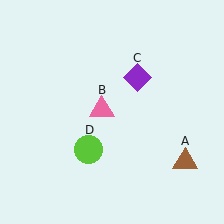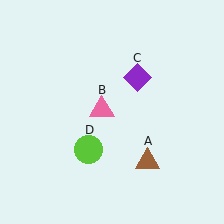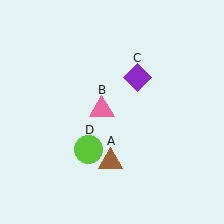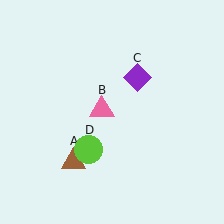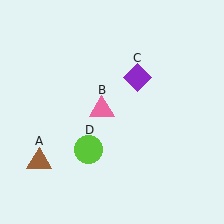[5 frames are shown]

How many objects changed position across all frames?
1 object changed position: brown triangle (object A).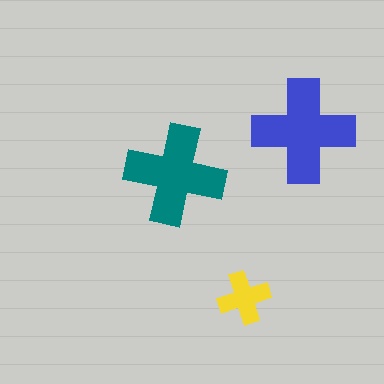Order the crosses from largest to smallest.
the blue one, the teal one, the yellow one.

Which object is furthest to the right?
The blue cross is rightmost.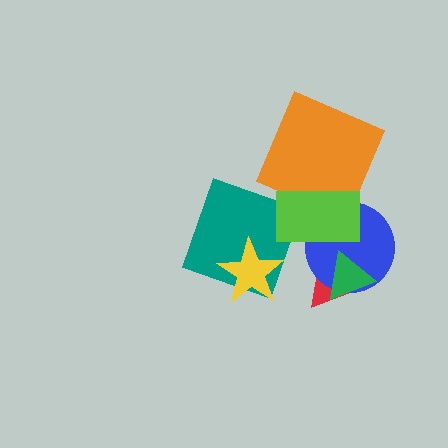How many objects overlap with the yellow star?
1 object overlaps with the yellow star.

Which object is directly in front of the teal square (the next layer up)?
The yellow star is directly in front of the teal square.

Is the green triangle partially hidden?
No, no other shape covers it.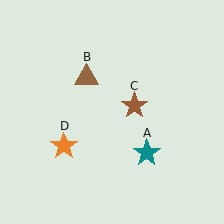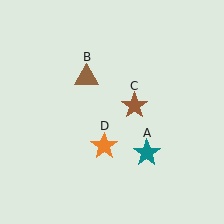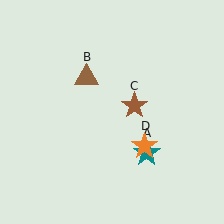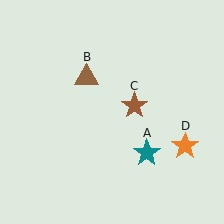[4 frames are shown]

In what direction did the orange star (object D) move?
The orange star (object D) moved right.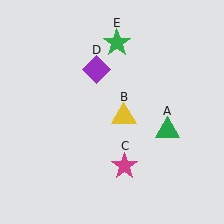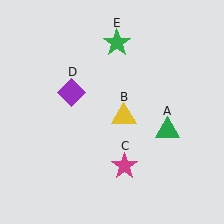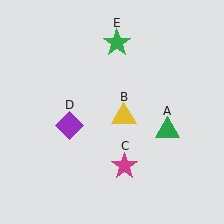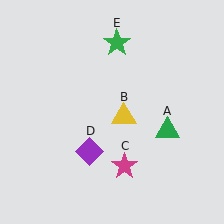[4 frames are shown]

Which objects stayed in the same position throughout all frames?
Green triangle (object A) and yellow triangle (object B) and magenta star (object C) and green star (object E) remained stationary.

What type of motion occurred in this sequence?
The purple diamond (object D) rotated counterclockwise around the center of the scene.